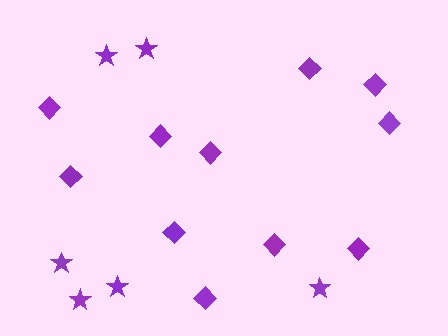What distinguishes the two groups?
There are 2 groups: one group of diamonds (11) and one group of stars (6).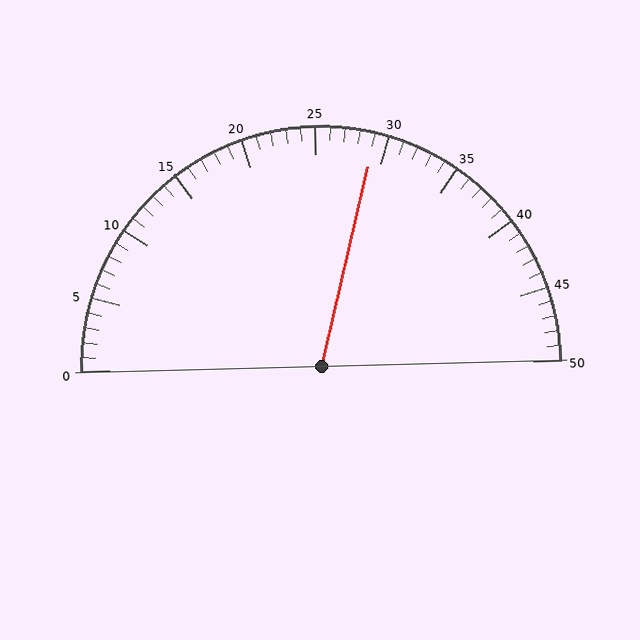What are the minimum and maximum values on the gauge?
The gauge ranges from 0 to 50.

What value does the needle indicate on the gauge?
The needle indicates approximately 29.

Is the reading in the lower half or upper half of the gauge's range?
The reading is in the upper half of the range (0 to 50).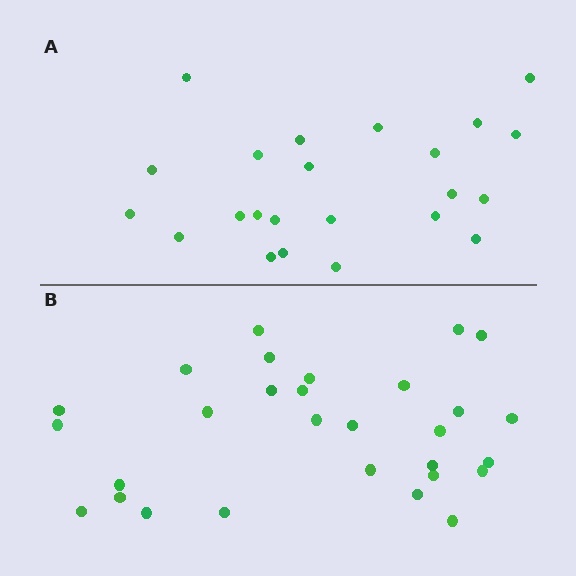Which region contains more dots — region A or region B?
Region B (the bottom region) has more dots.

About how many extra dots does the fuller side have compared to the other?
Region B has about 6 more dots than region A.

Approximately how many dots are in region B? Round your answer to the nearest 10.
About 30 dots. (The exact count is 29, which rounds to 30.)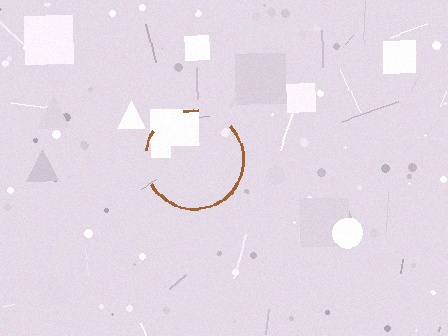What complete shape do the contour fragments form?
The contour fragments form a circle.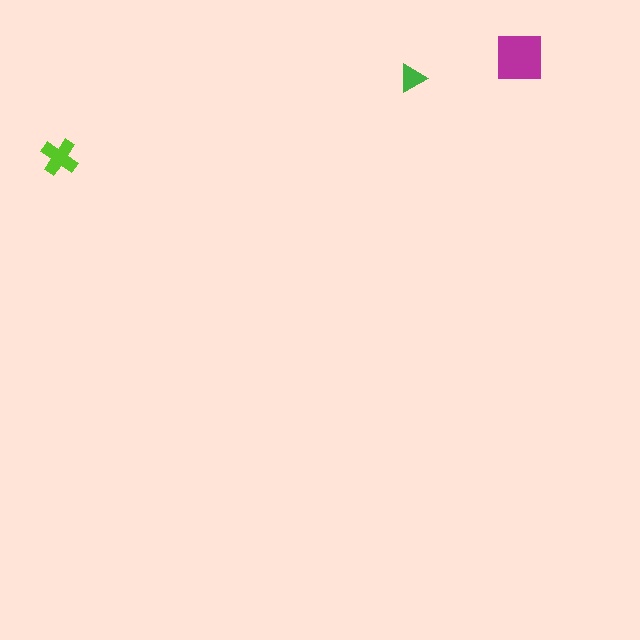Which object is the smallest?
The green triangle.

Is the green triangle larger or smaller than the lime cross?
Smaller.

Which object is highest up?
The magenta square is topmost.